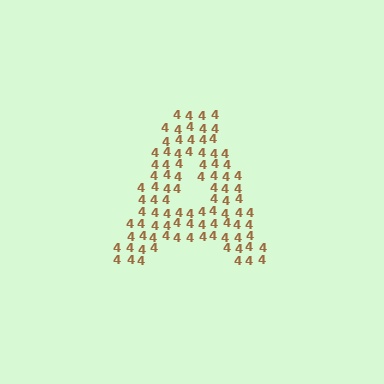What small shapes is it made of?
It is made of small digit 4's.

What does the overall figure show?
The overall figure shows the letter A.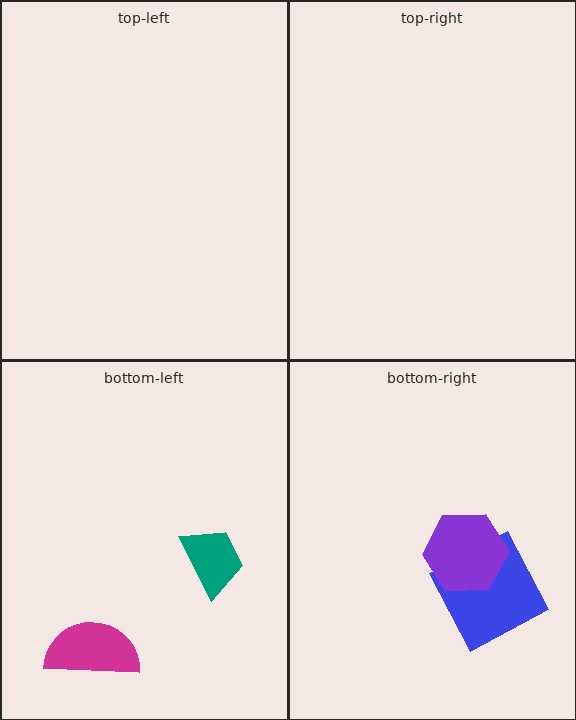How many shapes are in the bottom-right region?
2.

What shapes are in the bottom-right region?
The blue square, the purple hexagon.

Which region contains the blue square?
The bottom-right region.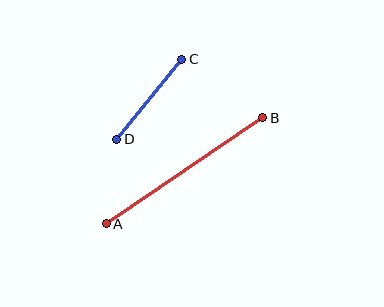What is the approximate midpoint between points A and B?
The midpoint is at approximately (184, 171) pixels.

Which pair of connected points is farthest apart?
Points A and B are farthest apart.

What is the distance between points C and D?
The distance is approximately 103 pixels.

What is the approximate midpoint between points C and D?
The midpoint is at approximately (149, 99) pixels.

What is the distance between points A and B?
The distance is approximately 189 pixels.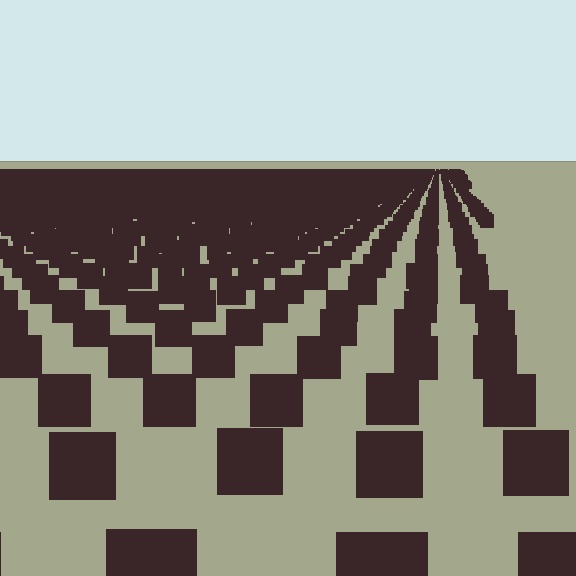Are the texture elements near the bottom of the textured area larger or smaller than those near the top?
Larger. Near the bottom, elements are closer to the viewer and appear at a bigger on-screen size.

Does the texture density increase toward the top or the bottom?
Density increases toward the top.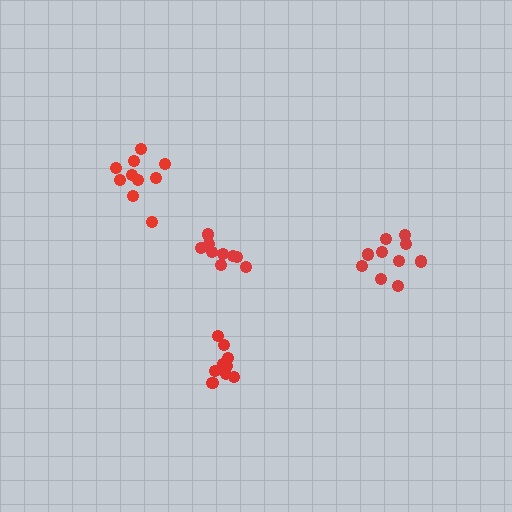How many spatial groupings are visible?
There are 4 spatial groupings.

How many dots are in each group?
Group 1: 9 dots, Group 2: 9 dots, Group 3: 11 dots, Group 4: 10 dots (39 total).